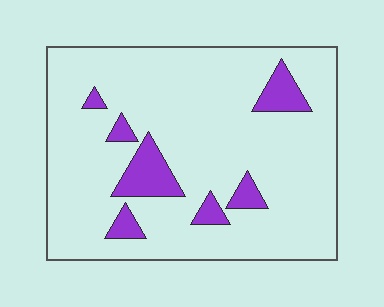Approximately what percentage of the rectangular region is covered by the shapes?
Approximately 10%.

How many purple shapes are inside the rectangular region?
7.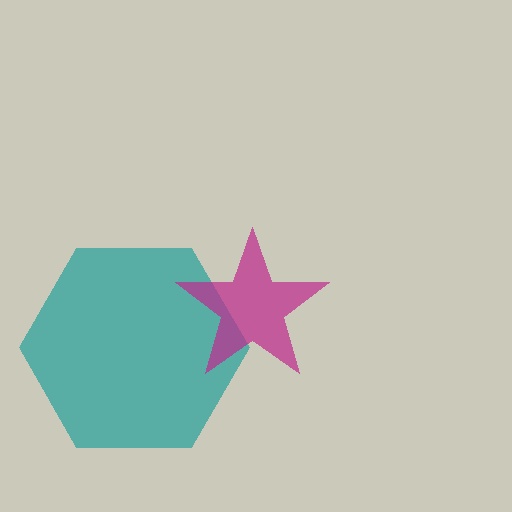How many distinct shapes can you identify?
There are 2 distinct shapes: a teal hexagon, a magenta star.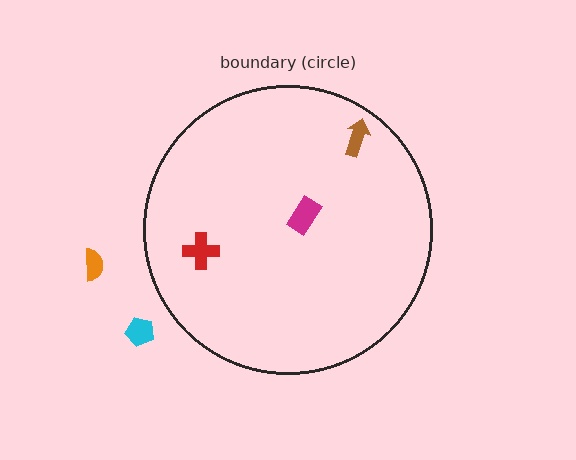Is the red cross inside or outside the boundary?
Inside.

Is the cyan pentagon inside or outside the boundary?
Outside.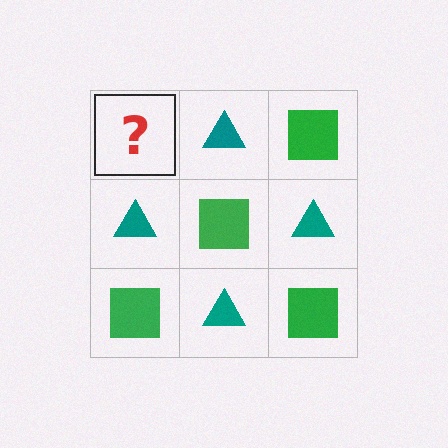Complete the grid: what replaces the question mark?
The question mark should be replaced with a green square.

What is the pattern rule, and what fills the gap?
The rule is that it alternates green square and teal triangle in a checkerboard pattern. The gap should be filled with a green square.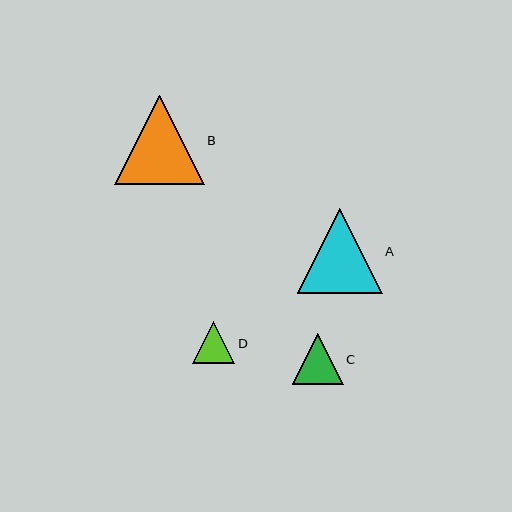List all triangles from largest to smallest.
From largest to smallest: B, A, C, D.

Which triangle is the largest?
Triangle B is the largest with a size of approximately 89 pixels.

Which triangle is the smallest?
Triangle D is the smallest with a size of approximately 43 pixels.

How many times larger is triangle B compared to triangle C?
Triangle B is approximately 1.8 times the size of triangle C.